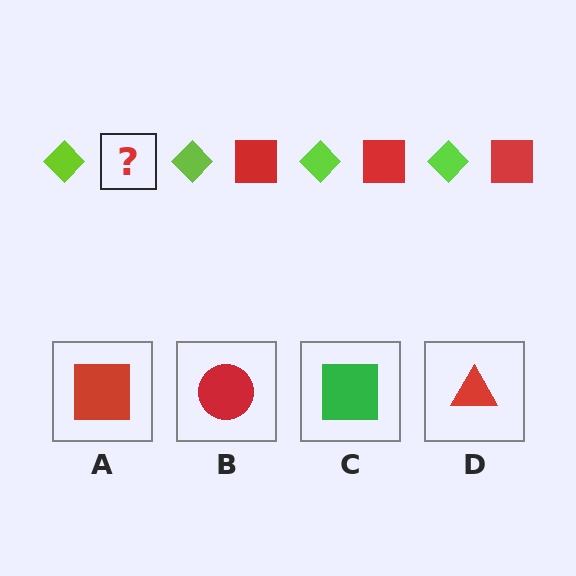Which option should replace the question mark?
Option A.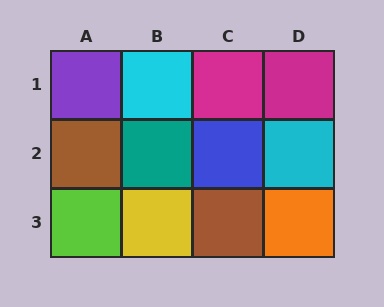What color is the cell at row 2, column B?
Teal.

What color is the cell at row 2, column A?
Brown.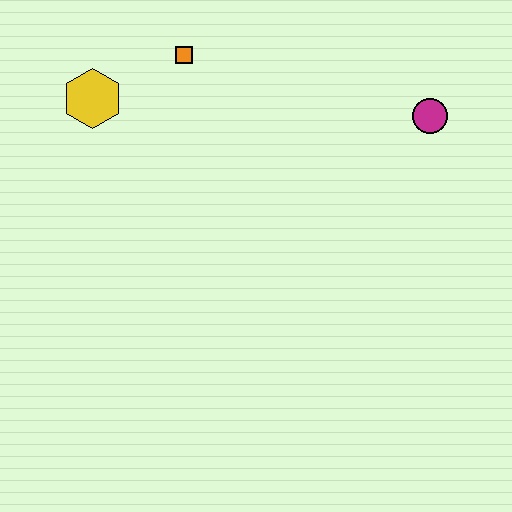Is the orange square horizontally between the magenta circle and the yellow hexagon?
Yes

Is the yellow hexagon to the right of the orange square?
No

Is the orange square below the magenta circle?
No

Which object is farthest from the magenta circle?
The yellow hexagon is farthest from the magenta circle.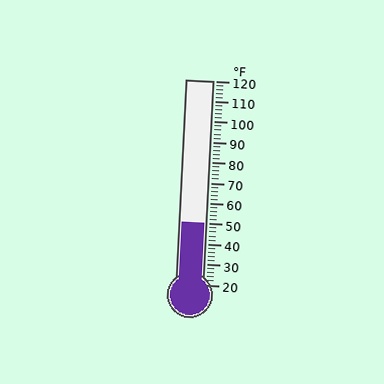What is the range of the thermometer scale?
The thermometer scale ranges from 20°F to 120°F.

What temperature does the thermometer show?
The thermometer shows approximately 50°F.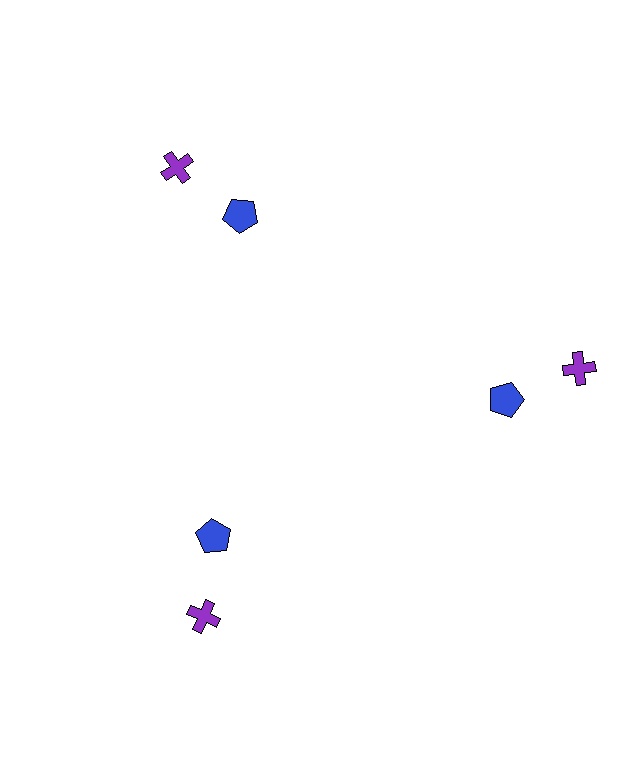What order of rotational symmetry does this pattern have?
This pattern has 3-fold rotational symmetry.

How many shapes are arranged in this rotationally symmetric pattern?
There are 6 shapes, arranged in 3 groups of 2.